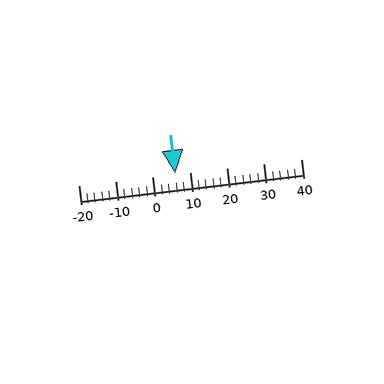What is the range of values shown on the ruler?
The ruler shows values from -20 to 40.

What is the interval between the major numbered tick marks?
The major tick marks are spaced 10 units apart.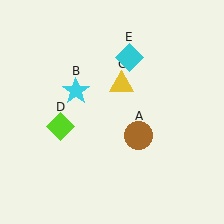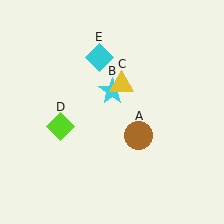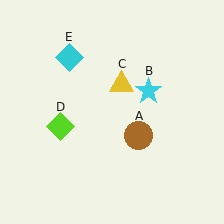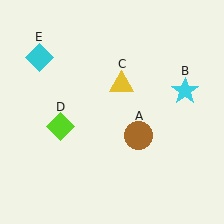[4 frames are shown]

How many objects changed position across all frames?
2 objects changed position: cyan star (object B), cyan diamond (object E).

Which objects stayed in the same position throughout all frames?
Brown circle (object A) and yellow triangle (object C) and lime diamond (object D) remained stationary.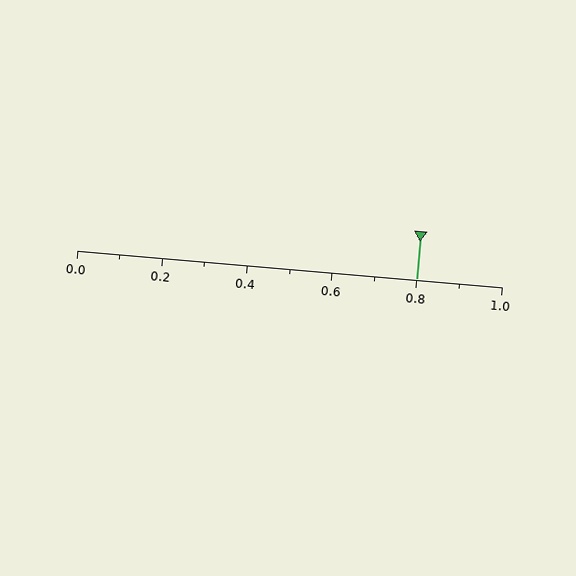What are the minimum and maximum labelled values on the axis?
The axis runs from 0.0 to 1.0.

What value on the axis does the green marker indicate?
The marker indicates approximately 0.8.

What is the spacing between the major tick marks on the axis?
The major ticks are spaced 0.2 apart.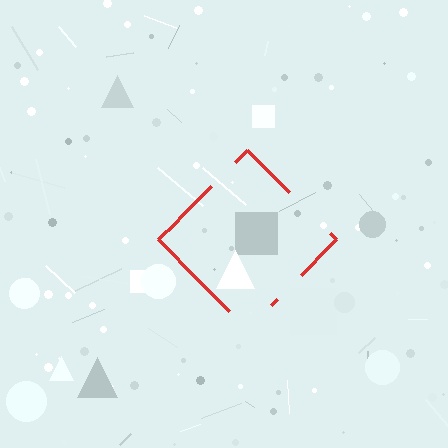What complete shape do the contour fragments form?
The contour fragments form a diamond.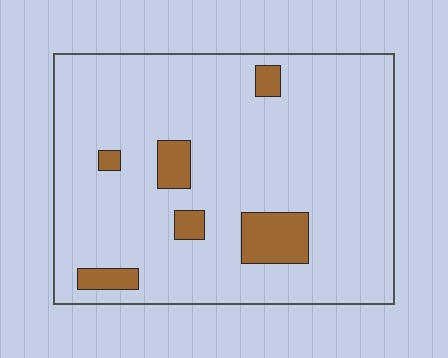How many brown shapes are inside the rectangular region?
6.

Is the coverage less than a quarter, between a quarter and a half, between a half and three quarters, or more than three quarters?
Less than a quarter.